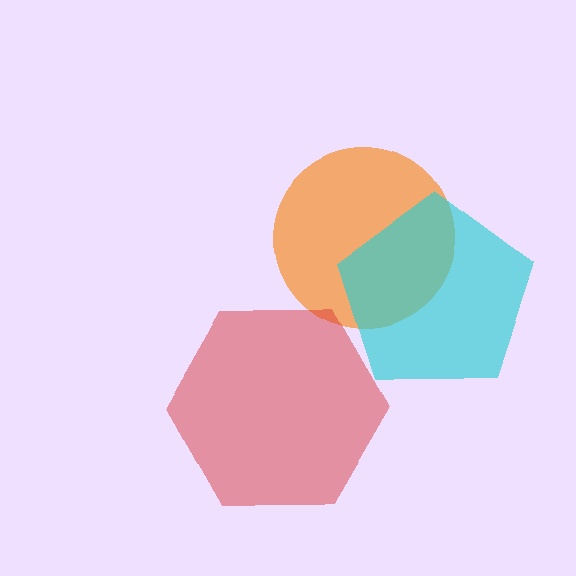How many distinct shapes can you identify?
There are 3 distinct shapes: an orange circle, a cyan pentagon, a red hexagon.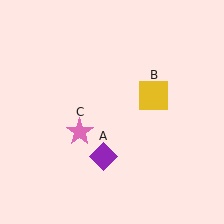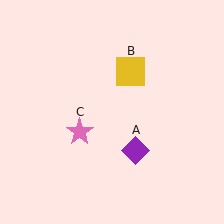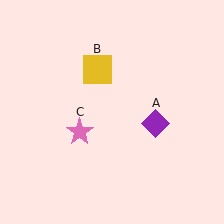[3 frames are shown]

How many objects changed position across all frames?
2 objects changed position: purple diamond (object A), yellow square (object B).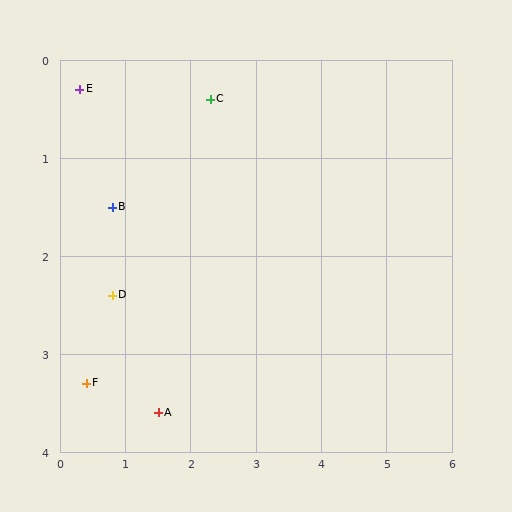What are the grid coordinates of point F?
Point F is at approximately (0.4, 3.3).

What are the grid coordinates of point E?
Point E is at approximately (0.3, 0.3).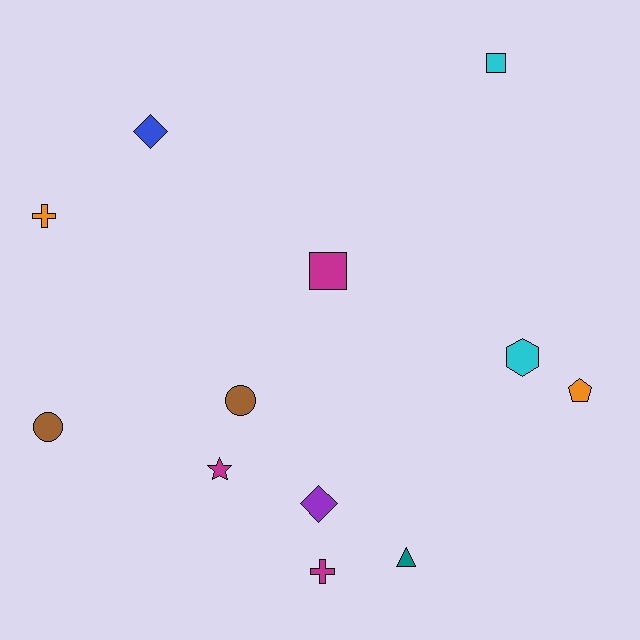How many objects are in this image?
There are 12 objects.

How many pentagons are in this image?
There is 1 pentagon.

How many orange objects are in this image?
There are 2 orange objects.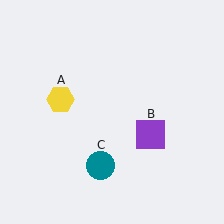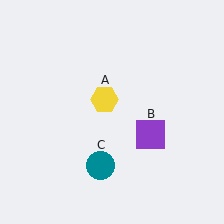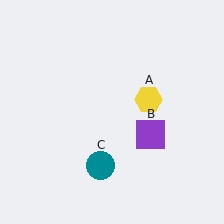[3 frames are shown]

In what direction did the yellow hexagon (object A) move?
The yellow hexagon (object A) moved right.